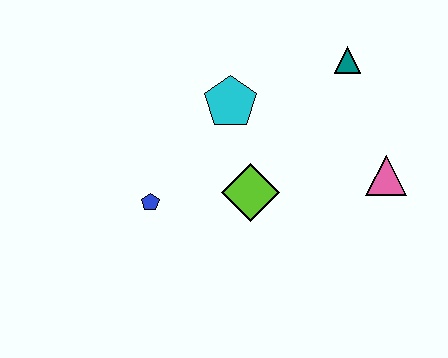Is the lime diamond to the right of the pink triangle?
No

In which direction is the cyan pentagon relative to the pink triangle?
The cyan pentagon is to the left of the pink triangle.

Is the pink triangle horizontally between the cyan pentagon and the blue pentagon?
No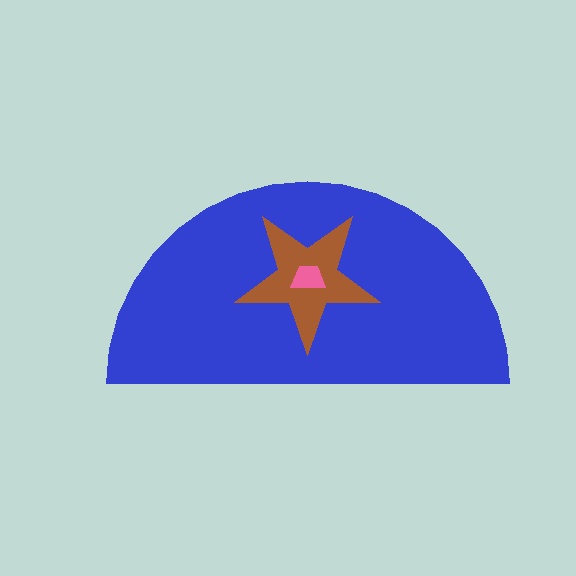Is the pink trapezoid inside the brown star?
Yes.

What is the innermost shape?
The pink trapezoid.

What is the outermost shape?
The blue semicircle.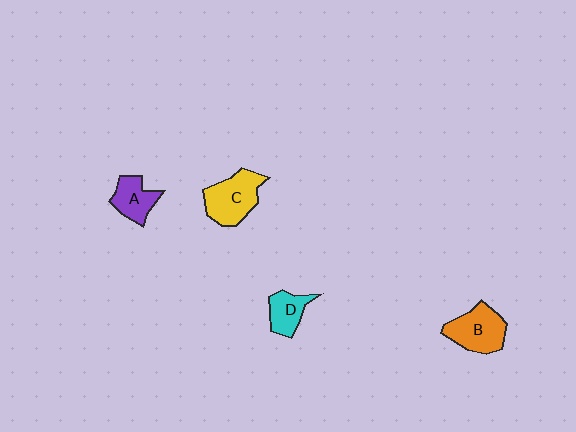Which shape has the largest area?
Shape C (yellow).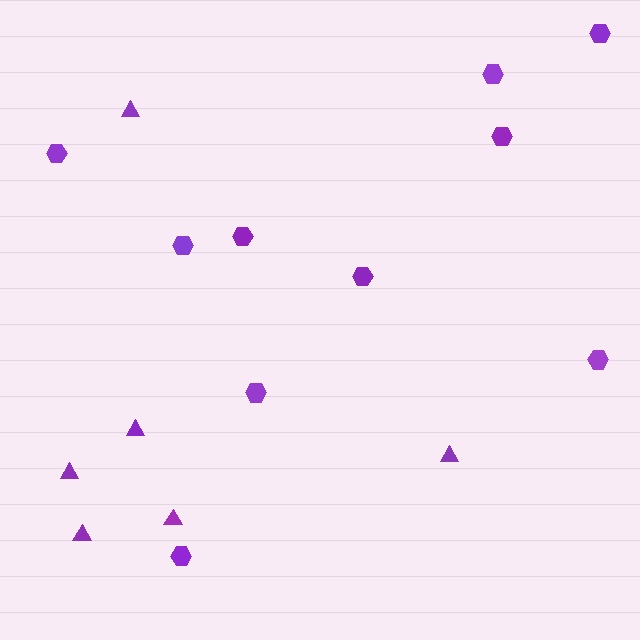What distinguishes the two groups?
There are 2 groups: one group of hexagons (10) and one group of triangles (6).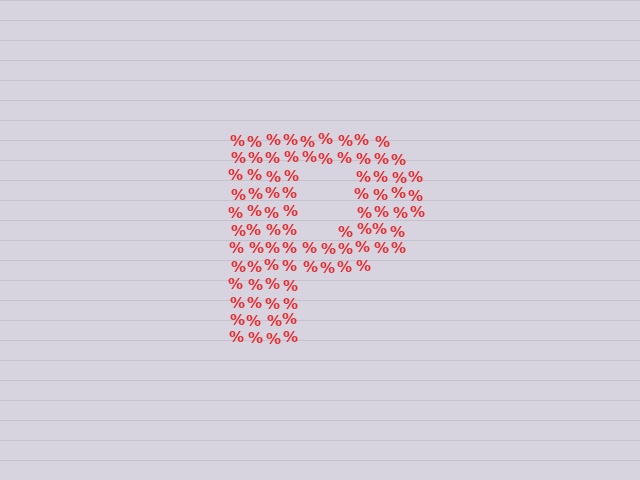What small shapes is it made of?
It is made of small percent signs.